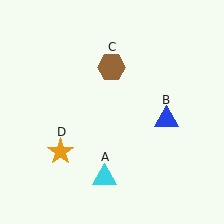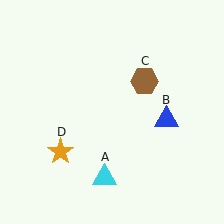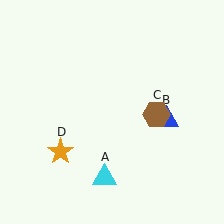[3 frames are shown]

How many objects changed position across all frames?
1 object changed position: brown hexagon (object C).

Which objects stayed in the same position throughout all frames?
Cyan triangle (object A) and blue triangle (object B) and orange star (object D) remained stationary.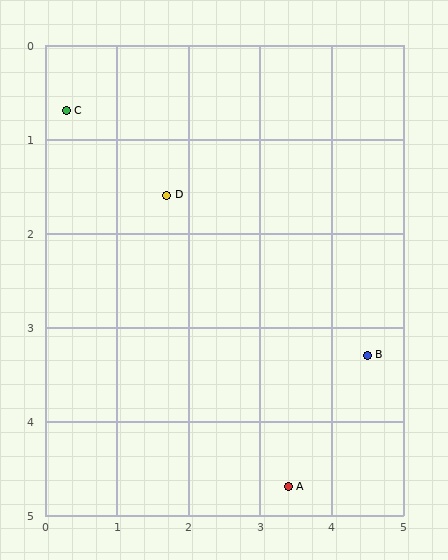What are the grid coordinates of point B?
Point B is at approximately (4.5, 3.3).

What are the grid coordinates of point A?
Point A is at approximately (3.4, 4.7).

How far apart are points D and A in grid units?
Points D and A are about 3.5 grid units apart.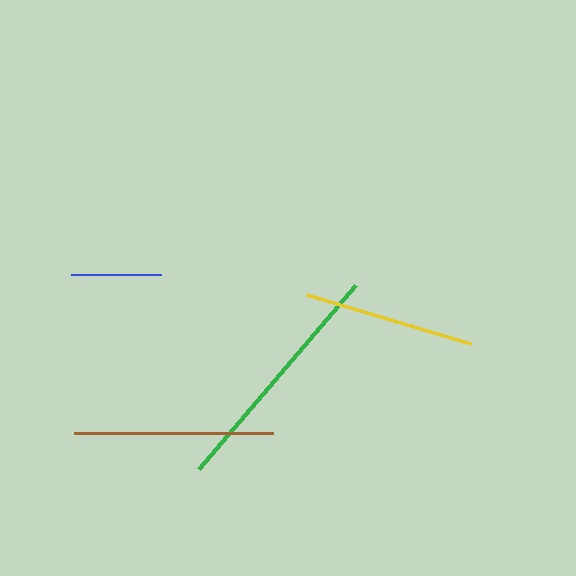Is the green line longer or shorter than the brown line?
The green line is longer than the brown line.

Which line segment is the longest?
The green line is the longest at approximately 242 pixels.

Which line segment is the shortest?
The blue line is the shortest at approximately 91 pixels.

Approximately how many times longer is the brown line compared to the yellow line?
The brown line is approximately 1.2 times the length of the yellow line.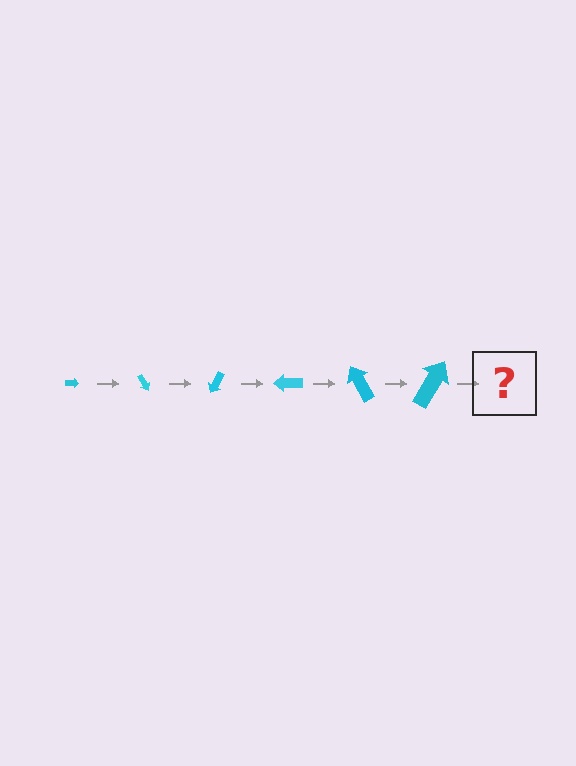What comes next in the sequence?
The next element should be an arrow, larger than the previous one and rotated 360 degrees from the start.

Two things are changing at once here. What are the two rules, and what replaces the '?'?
The two rules are that the arrow grows larger each step and it rotates 60 degrees each step. The '?' should be an arrow, larger than the previous one and rotated 360 degrees from the start.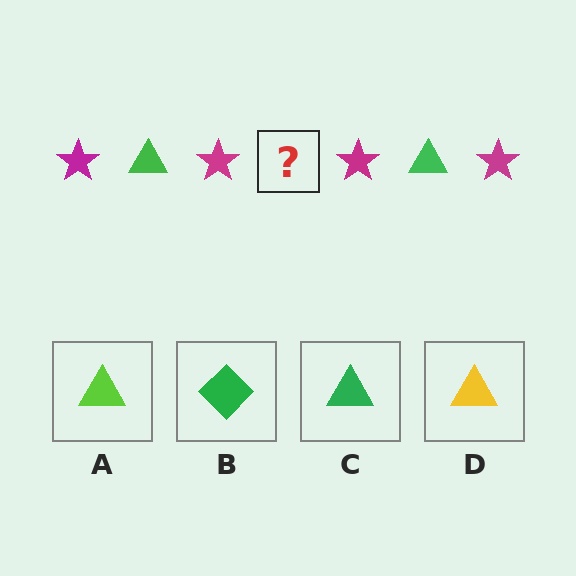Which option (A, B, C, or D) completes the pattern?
C.